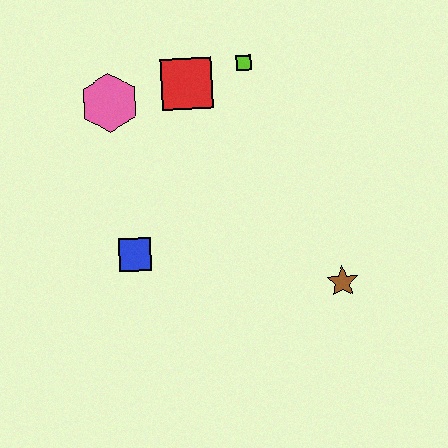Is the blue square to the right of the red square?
No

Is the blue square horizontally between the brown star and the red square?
No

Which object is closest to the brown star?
The blue square is closest to the brown star.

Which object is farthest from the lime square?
The brown star is farthest from the lime square.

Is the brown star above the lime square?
No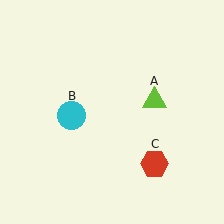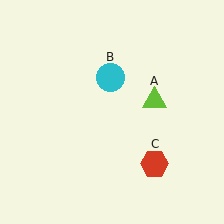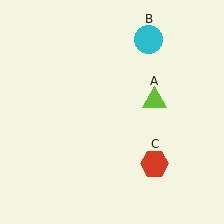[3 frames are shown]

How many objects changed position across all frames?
1 object changed position: cyan circle (object B).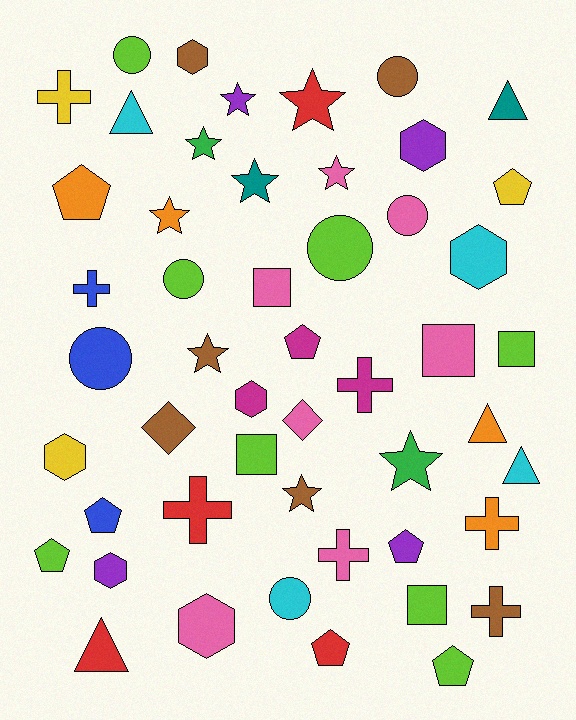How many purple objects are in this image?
There are 4 purple objects.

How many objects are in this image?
There are 50 objects.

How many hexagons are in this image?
There are 7 hexagons.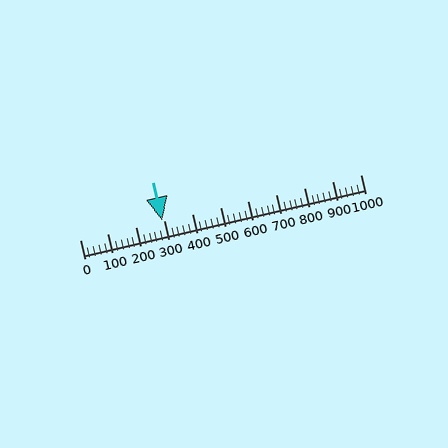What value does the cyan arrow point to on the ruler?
The cyan arrow points to approximately 293.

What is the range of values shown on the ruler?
The ruler shows values from 0 to 1000.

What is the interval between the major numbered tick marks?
The major tick marks are spaced 100 units apart.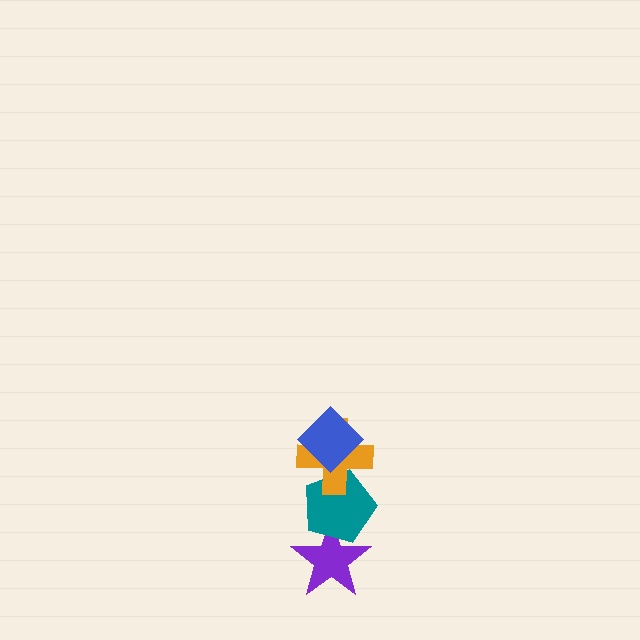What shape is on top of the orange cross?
The blue diamond is on top of the orange cross.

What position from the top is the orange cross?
The orange cross is 2nd from the top.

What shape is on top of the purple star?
The teal pentagon is on top of the purple star.